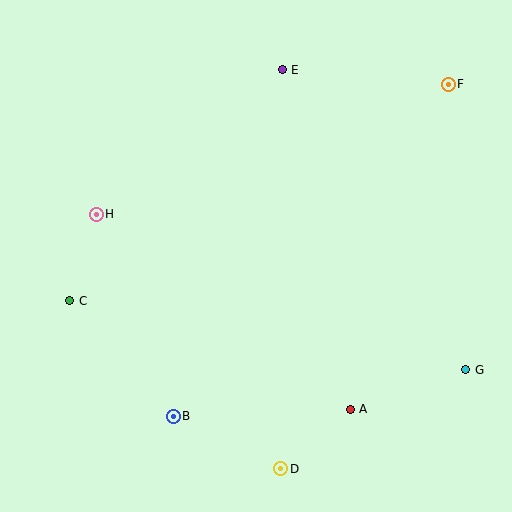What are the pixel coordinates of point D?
Point D is at (281, 469).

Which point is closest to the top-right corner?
Point F is closest to the top-right corner.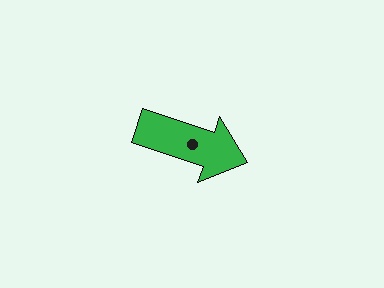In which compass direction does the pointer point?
East.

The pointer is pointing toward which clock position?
Roughly 4 o'clock.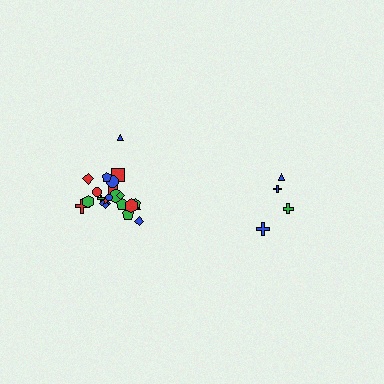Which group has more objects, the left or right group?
The left group.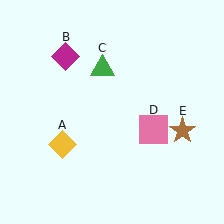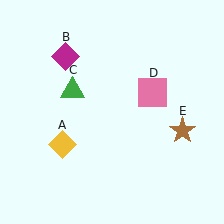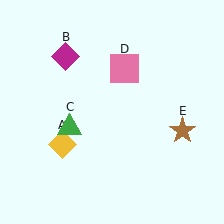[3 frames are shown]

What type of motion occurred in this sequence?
The green triangle (object C), pink square (object D) rotated counterclockwise around the center of the scene.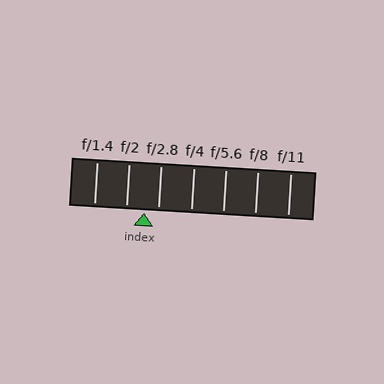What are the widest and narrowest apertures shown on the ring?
The widest aperture shown is f/1.4 and the narrowest is f/11.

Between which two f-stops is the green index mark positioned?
The index mark is between f/2 and f/2.8.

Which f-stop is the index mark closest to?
The index mark is closest to f/2.8.